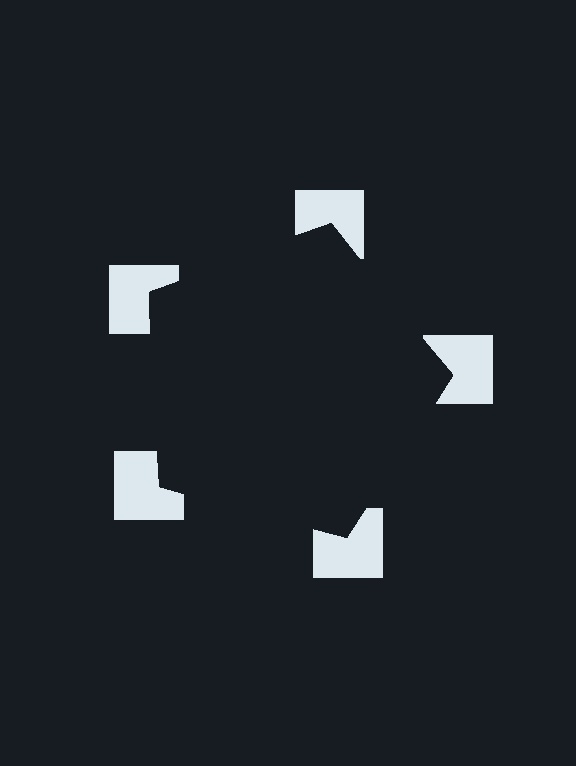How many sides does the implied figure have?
5 sides.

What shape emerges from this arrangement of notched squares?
An illusory pentagon — its edges are inferred from the aligned wedge cuts in the notched squares, not physically drawn.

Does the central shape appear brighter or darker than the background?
It typically appears slightly darker than the background, even though no actual brightness change is drawn.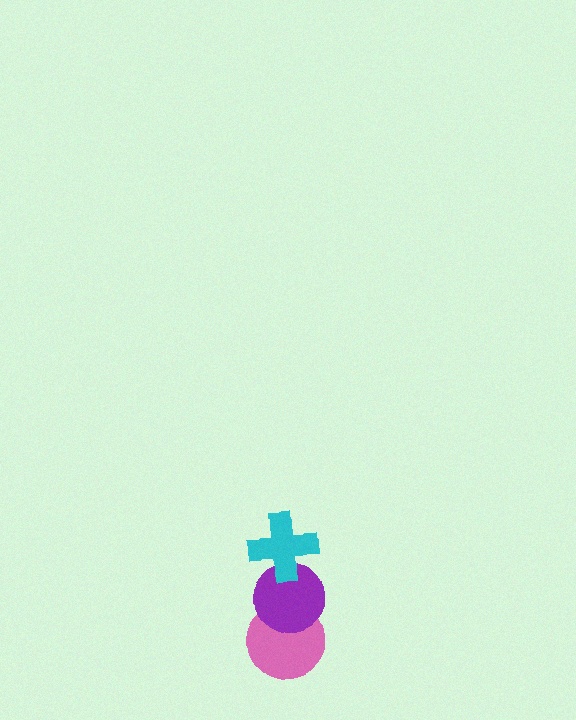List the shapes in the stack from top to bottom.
From top to bottom: the cyan cross, the purple circle, the pink circle.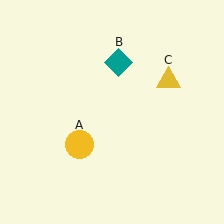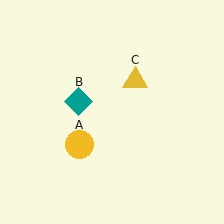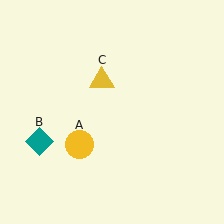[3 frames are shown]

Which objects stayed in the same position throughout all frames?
Yellow circle (object A) remained stationary.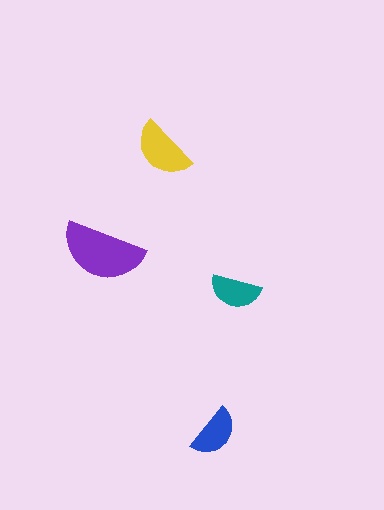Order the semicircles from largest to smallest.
the purple one, the yellow one, the blue one, the teal one.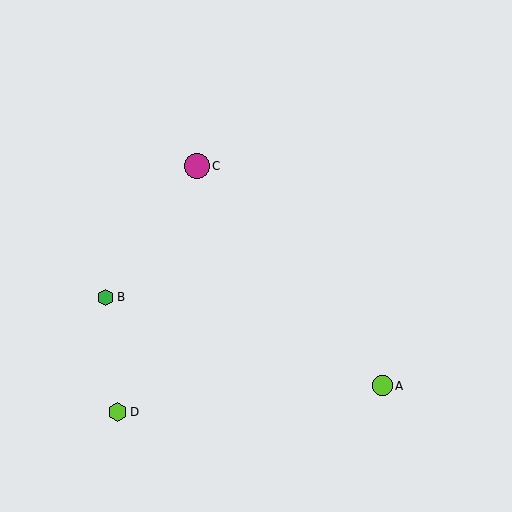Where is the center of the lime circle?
The center of the lime circle is at (382, 386).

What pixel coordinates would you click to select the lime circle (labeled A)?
Click at (382, 386) to select the lime circle A.